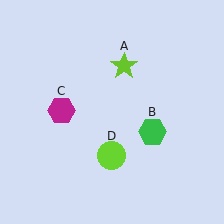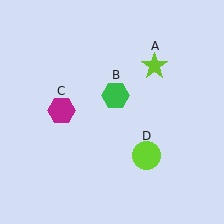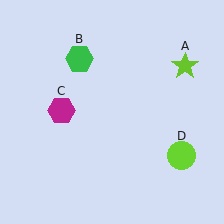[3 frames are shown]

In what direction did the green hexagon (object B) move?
The green hexagon (object B) moved up and to the left.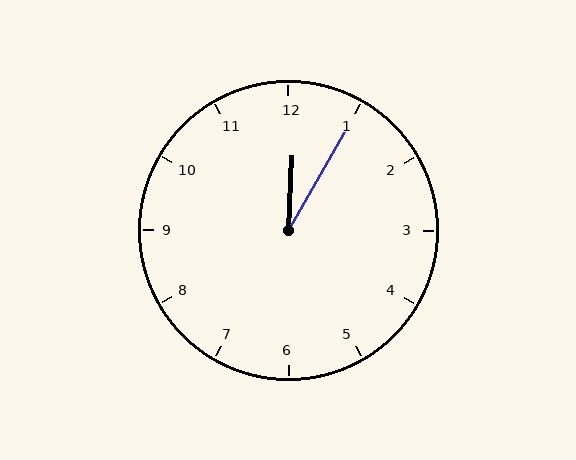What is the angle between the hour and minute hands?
Approximately 28 degrees.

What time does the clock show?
12:05.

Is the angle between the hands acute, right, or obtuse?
It is acute.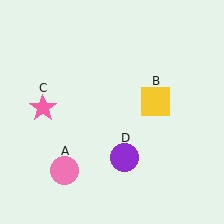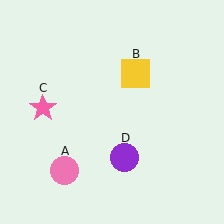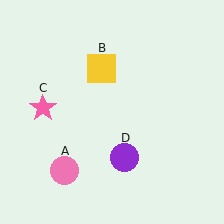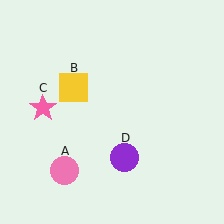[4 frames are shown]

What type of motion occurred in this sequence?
The yellow square (object B) rotated counterclockwise around the center of the scene.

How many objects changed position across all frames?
1 object changed position: yellow square (object B).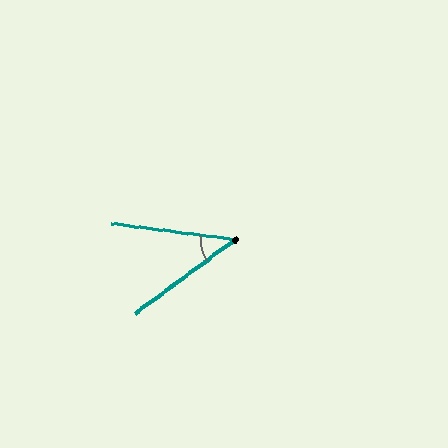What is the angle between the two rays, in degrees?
Approximately 44 degrees.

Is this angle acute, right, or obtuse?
It is acute.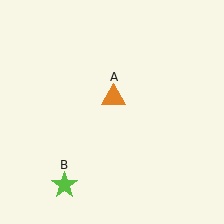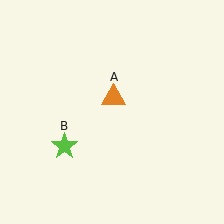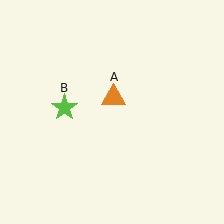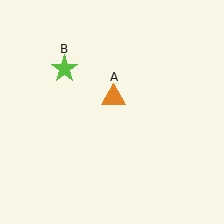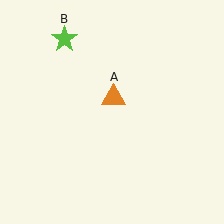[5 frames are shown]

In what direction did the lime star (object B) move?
The lime star (object B) moved up.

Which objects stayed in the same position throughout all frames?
Orange triangle (object A) remained stationary.